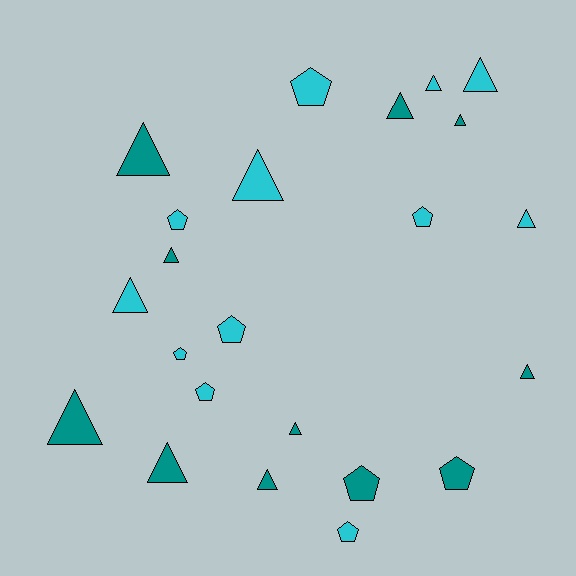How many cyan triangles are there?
There are 5 cyan triangles.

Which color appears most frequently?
Cyan, with 12 objects.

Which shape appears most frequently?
Triangle, with 14 objects.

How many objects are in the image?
There are 23 objects.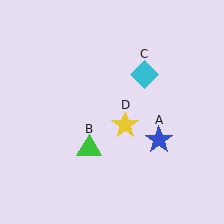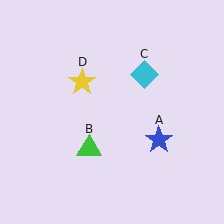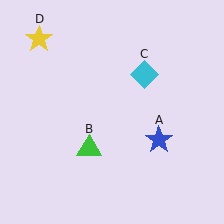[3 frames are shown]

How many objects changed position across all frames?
1 object changed position: yellow star (object D).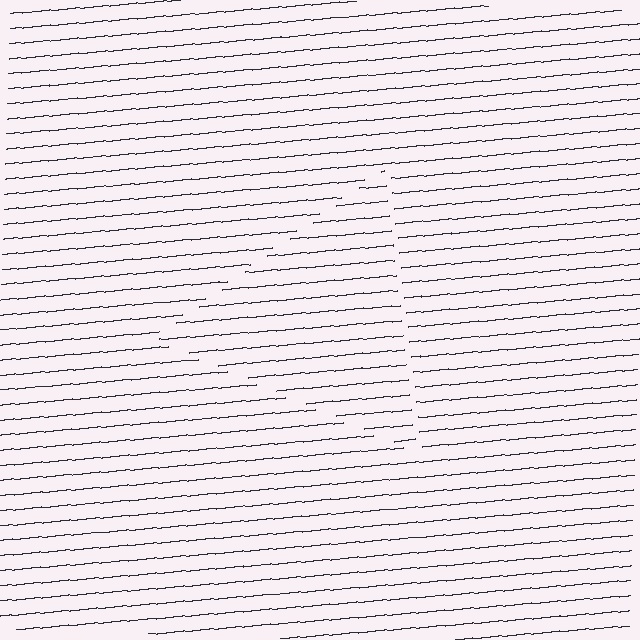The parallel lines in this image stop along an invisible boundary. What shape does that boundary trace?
An illusory triangle. The interior of the shape contains the same grating, shifted by half a period — the contour is defined by the phase discontinuity where line-ends from the inner and outer gratings abut.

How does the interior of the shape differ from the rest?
The interior of the shape contains the same grating, shifted by half a period — the contour is defined by the phase discontinuity where line-ends from the inner and outer gratings abut.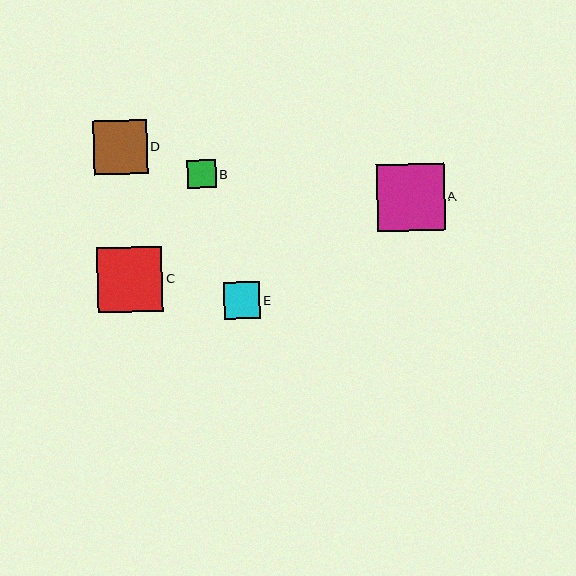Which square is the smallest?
Square B is the smallest with a size of approximately 29 pixels.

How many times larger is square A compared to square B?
Square A is approximately 2.4 times the size of square B.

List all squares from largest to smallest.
From largest to smallest: A, C, D, E, B.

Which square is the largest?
Square A is the largest with a size of approximately 68 pixels.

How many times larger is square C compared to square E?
Square C is approximately 1.8 times the size of square E.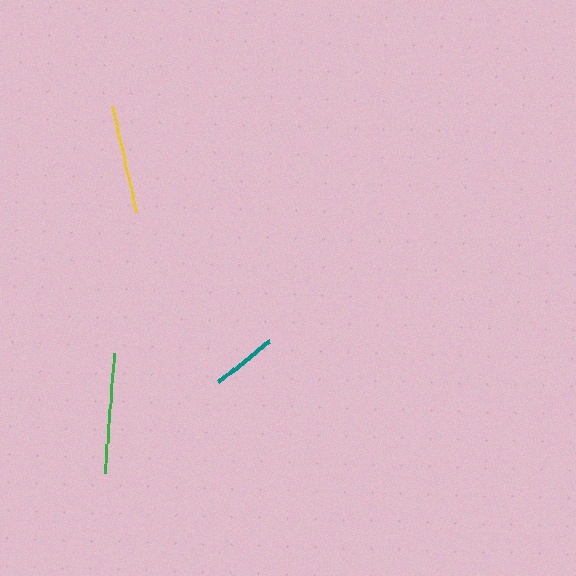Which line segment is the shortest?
The teal line is the shortest at approximately 65 pixels.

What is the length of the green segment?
The green segment is approximately 119 pixels long.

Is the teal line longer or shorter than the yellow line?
The yellow line is longer than the teal line.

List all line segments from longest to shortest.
From longest to shortest: green, yellow, teal.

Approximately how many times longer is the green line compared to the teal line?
The green line is approximately 1.8 times the length of the teal line.